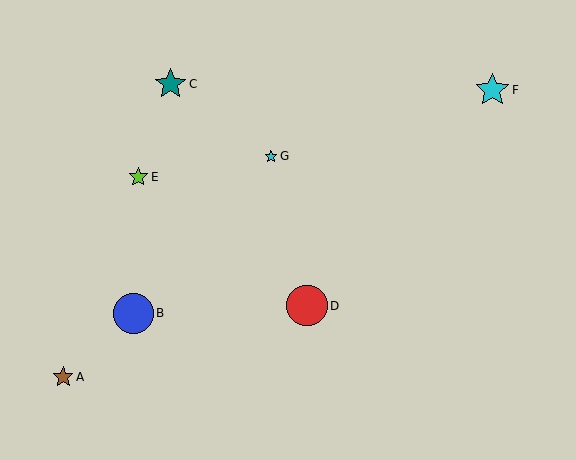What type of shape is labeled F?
Shape F is a cyan star.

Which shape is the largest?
The red circle (labeled D) is the largest.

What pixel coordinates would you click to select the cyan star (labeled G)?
Click at (271, 156) to select the cyan star G.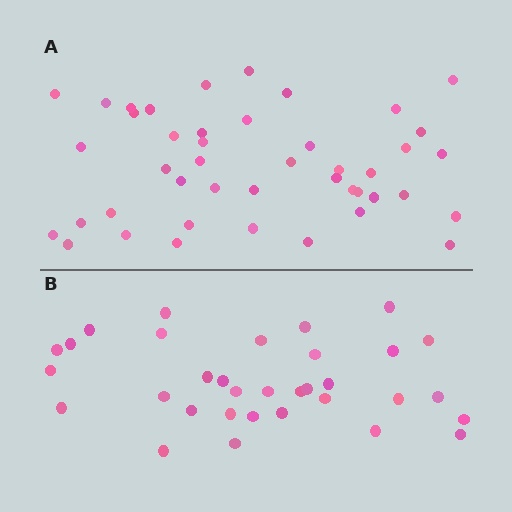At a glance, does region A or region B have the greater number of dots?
Region A (the top region) has more dots.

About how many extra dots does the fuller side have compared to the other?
Region A has roughly 12 or so more dots than region B.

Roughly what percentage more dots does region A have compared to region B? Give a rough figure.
About 35% more.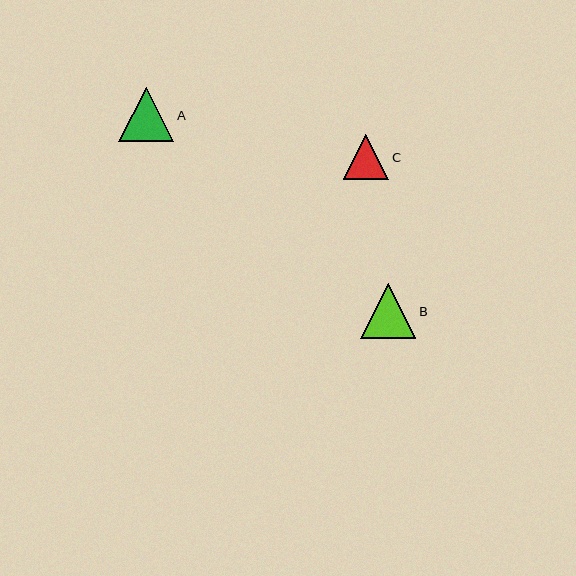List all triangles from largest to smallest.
From largest to smallest: B, A, C.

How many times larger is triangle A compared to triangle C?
Triangle A is approximately 1.2 times the size of triangle C.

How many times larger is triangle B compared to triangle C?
Triangle B is approximately 1.2 times the size of triangle C.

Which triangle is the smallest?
Triangle C is the smallest with a size of approximately 46 pixels.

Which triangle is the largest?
Triangle B is the largest with a size of approximately 55 pixels.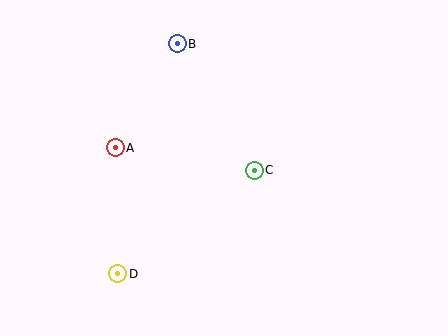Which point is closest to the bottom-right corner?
Point C is closest to the bottom-right corner.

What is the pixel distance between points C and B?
The distance between C and B is 148 pixels.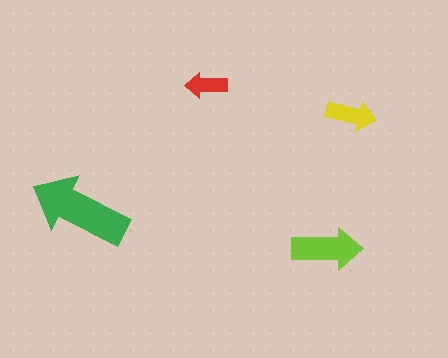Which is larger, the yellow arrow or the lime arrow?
The lime one.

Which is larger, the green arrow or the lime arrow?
The green one.